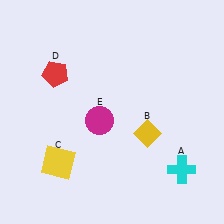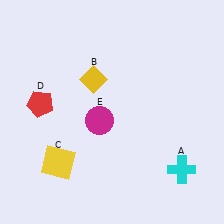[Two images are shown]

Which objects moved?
The objects that moved are: the yellow diamond (B), the red pentagon (D).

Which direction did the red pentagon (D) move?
The red pentagon (D) moved down.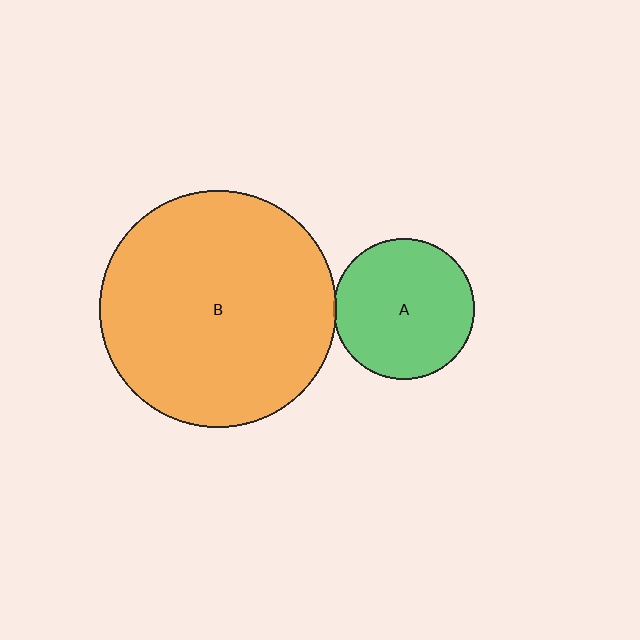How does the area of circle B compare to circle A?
Approximately 2.8 times.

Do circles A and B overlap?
Yes.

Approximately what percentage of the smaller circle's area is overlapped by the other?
Approximately 5%.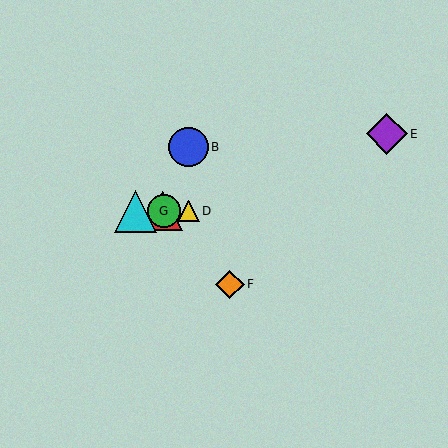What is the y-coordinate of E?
Object E is at y≈134.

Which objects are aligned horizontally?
Objects A, C, D, G are aligned horizontally.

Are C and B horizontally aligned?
No, C is at y≈211 and B is at y≈147.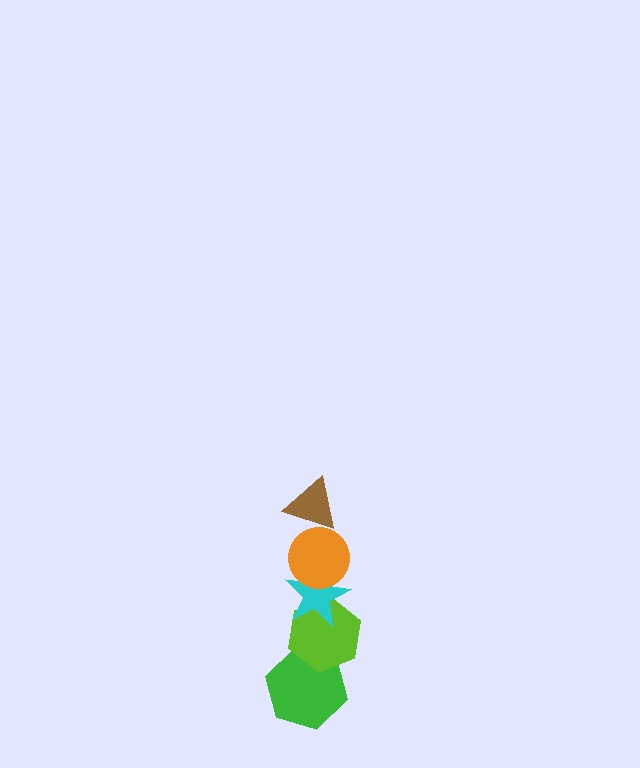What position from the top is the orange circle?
The orange circle is 2nd from the top.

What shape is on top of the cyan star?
The orange circle is on top of the cyan star.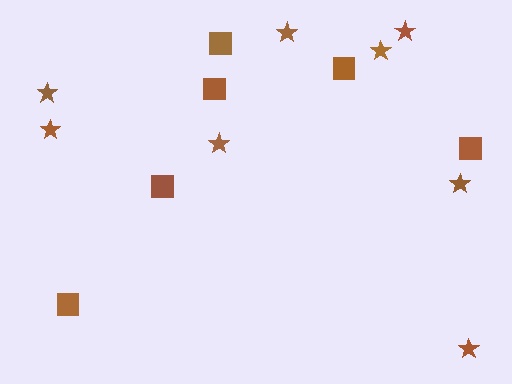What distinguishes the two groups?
There are 2 groups: one group of squares (6) and one group of stars (8).